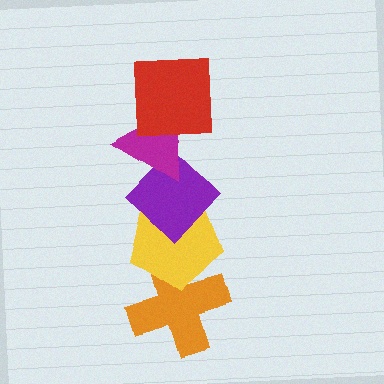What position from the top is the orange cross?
The orange cross is 5th from the top.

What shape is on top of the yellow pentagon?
The purple diamond is on top of the yellow pentagon.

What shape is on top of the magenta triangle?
The red square is on top of the magenta triangle.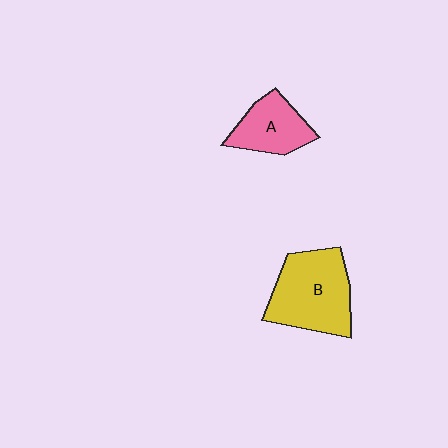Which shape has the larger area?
Shape B (yellow).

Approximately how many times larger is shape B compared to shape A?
Approximately 1.6 times.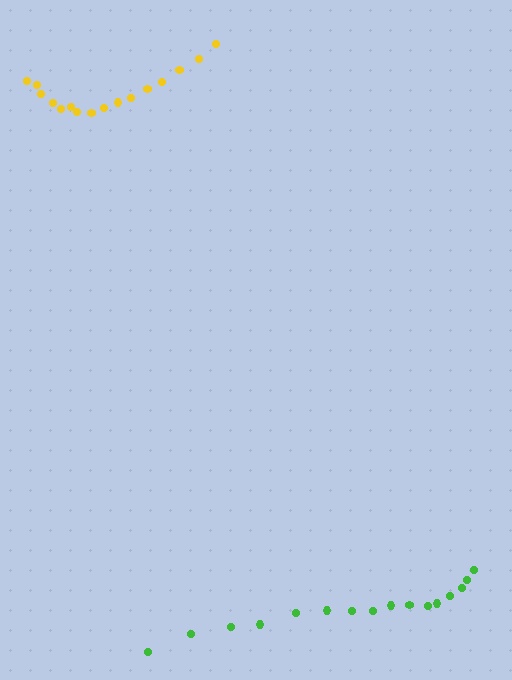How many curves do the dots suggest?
There are 2 distinct paths.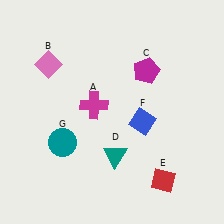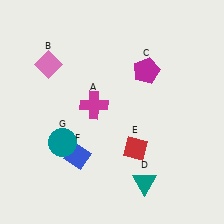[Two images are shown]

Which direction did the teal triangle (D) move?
The teal triangle (D) moved right.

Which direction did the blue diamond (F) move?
The blue diamond (F) moved left.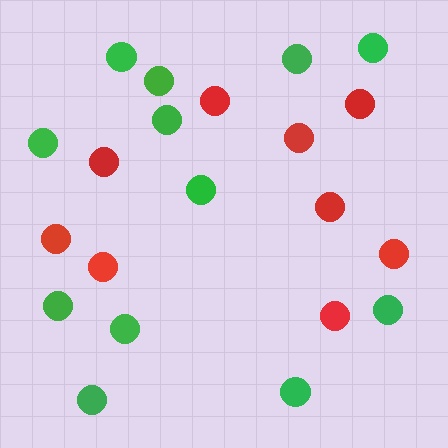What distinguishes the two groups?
There are 2 groups: one group of red circles (9) and one group of green circles (12).